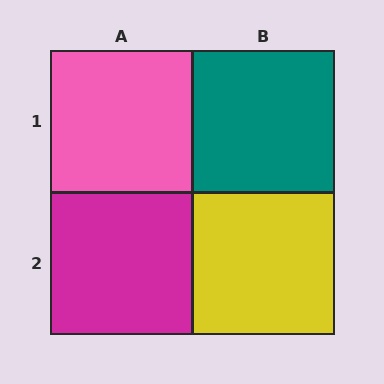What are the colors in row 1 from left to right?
Pink, teal.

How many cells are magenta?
1 cell is magenta.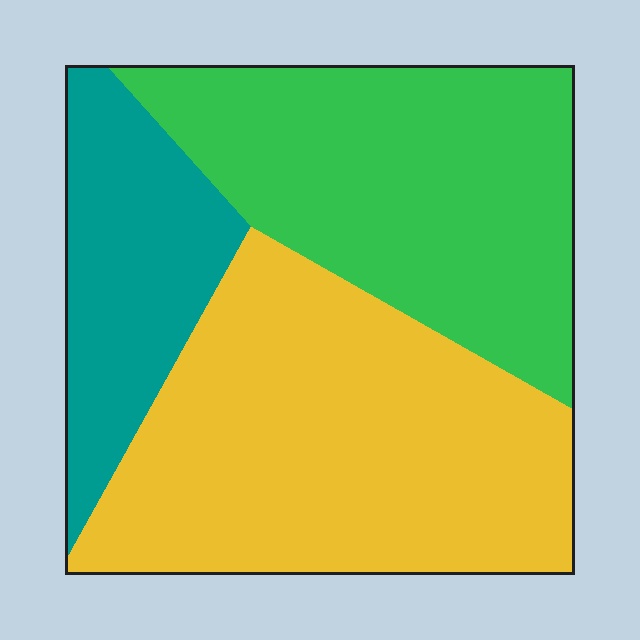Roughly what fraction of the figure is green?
Green covers 36% of the figure.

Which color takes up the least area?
Teal, at roughly 20%.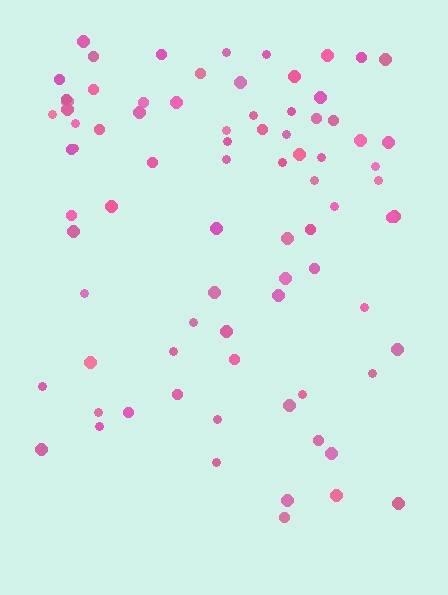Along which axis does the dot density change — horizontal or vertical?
Vertical.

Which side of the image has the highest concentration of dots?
The top.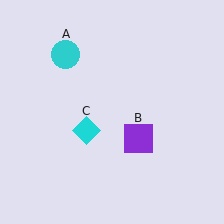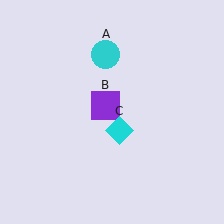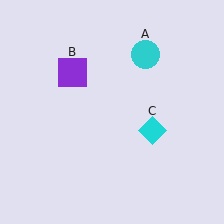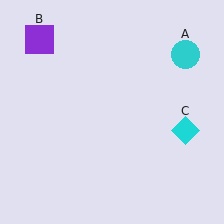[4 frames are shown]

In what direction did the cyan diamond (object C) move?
The cyan diamond (object C) moved right.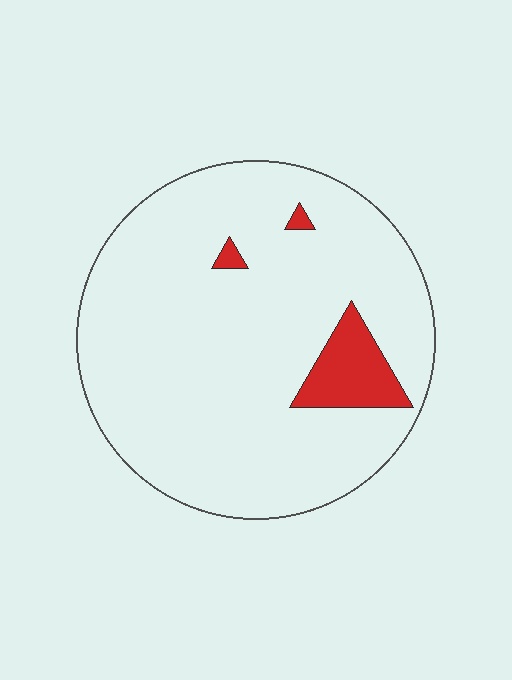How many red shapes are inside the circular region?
3.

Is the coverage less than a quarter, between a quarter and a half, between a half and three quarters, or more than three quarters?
Less than a quarter.